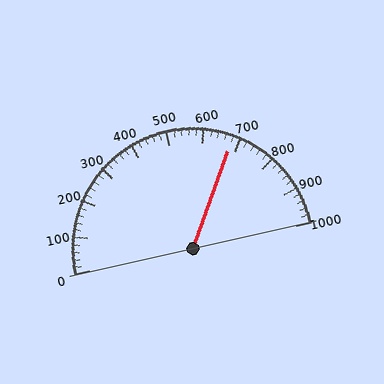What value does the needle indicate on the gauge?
The needle indicates approximately 680.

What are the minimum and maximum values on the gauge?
The gauge ranges from 0 to 1000.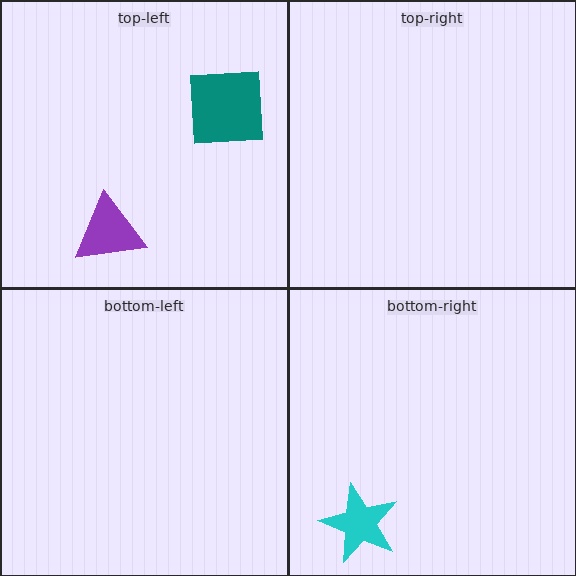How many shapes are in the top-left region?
2.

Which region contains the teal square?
The top-left region.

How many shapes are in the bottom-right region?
1.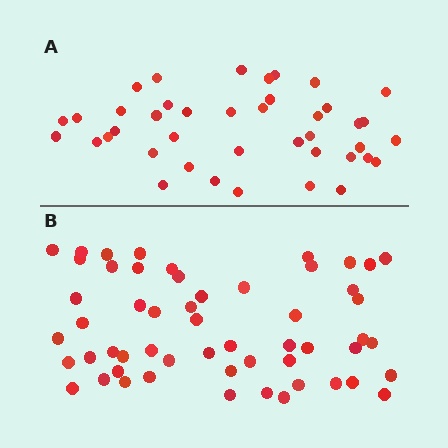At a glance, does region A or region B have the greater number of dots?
Region B (the bottom region) has more dots.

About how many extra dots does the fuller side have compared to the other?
Region B has approximately 15 more dots than region A.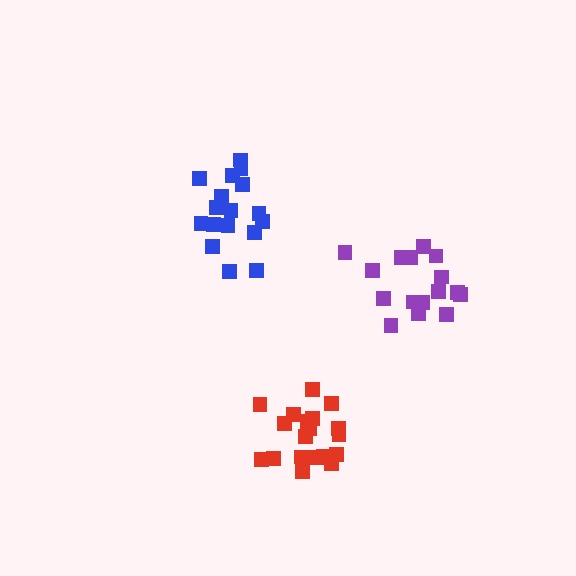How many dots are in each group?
Group 1: 16 dots, Group 2: 19 dots, Group 3: 17 dots (52 total).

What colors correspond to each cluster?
The clusters are colored: purple, red, blue.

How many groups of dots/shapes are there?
There are 3 groups.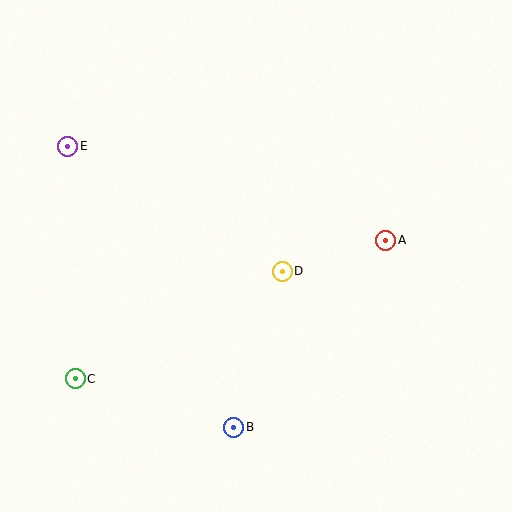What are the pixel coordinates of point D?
Point D is at (282, 271).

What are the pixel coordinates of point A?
Point A is at (386, 240).